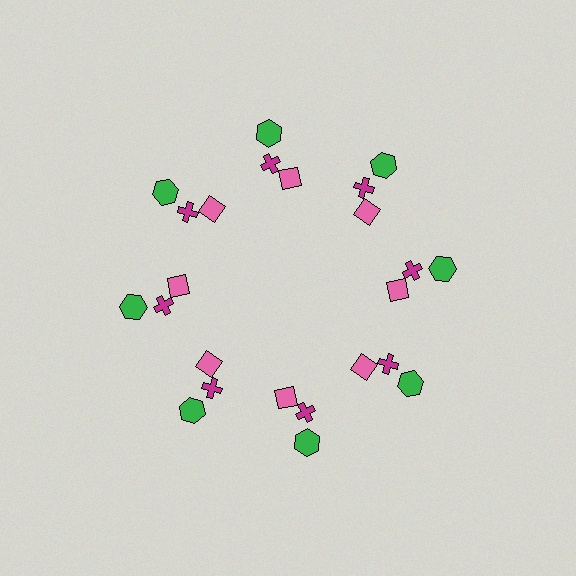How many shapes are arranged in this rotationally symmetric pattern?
There are 24 shapes, arranged in 8 groups of 3.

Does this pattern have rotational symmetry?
Yes, this pattern has 8-fold rotational symmetry. It looks the same after rotating 45 degrees around the center.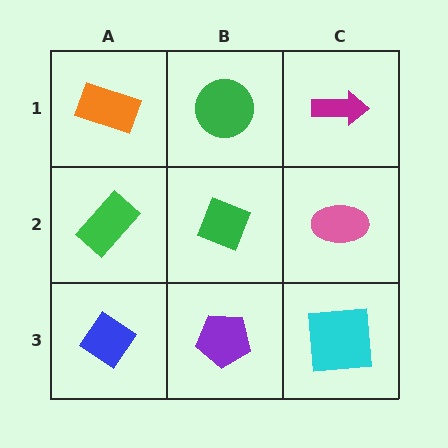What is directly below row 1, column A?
A green rectangle.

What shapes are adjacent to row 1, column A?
A green rectangle (row 2, column A), a green circle (row 1, column B).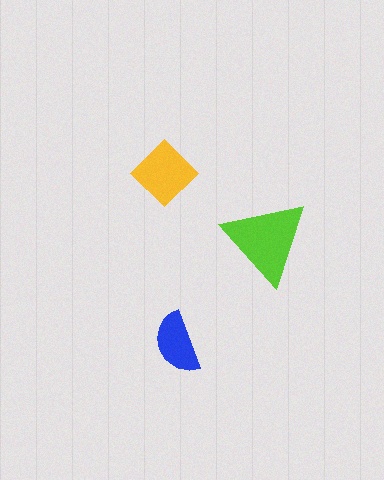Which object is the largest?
The lime triangle.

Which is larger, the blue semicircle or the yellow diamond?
The yellow diamond.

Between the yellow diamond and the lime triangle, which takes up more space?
The lime triangle.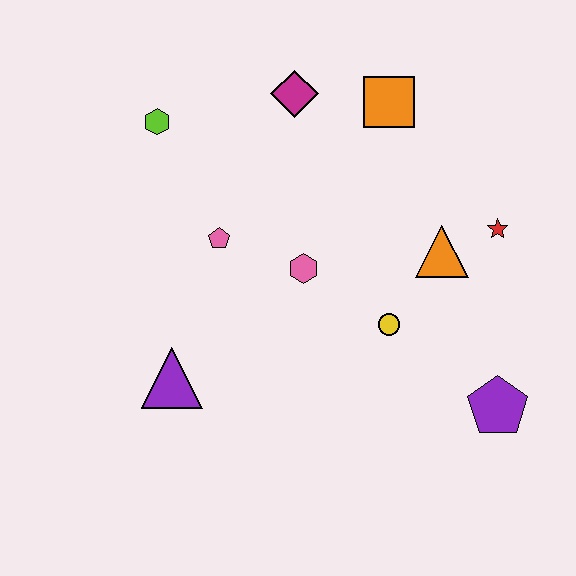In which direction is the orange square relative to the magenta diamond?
The orange square is to the right of the magenta diamond.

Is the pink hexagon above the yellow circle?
Yes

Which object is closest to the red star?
The orange triangle is closest to the red star.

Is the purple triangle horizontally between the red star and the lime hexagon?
Yes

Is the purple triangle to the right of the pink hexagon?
No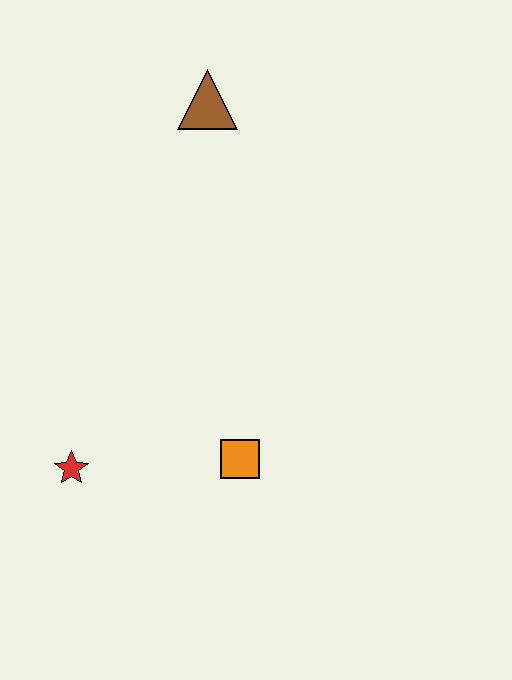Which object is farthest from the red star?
The brown triangle is farthest from the red star.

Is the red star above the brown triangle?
No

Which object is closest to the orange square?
The red star is closest to the orange square.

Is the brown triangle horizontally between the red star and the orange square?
Yes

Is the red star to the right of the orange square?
No